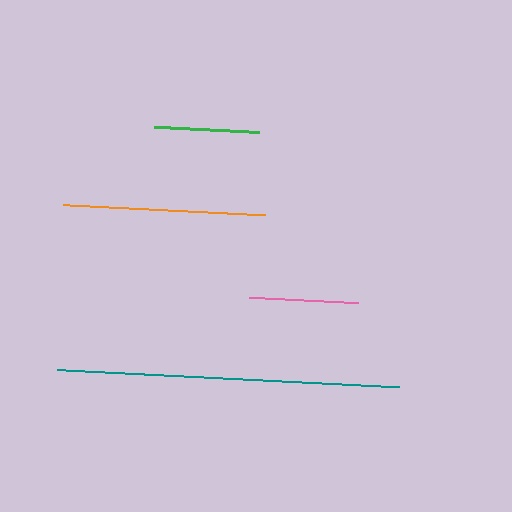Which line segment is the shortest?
The green line is the shortest at approximately 105 pixels.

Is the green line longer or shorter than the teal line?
The teal line is longer than the green line.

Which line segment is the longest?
The teal line is the longest at approximately 342 pixels.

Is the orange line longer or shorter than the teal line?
The teal line is longer than the orange line.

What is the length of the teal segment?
The teal segment is approximately 342 pixels long.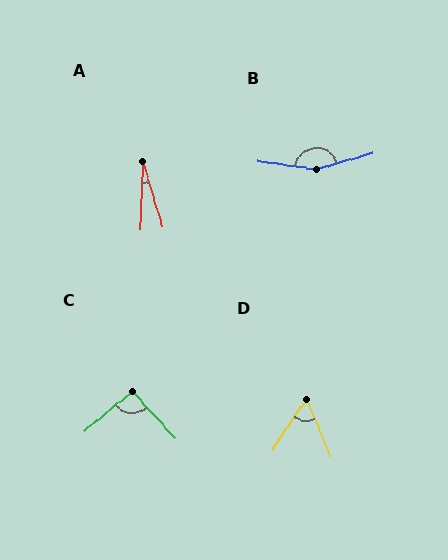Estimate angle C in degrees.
Approximately 93 degrees.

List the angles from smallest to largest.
A (19°), D (57°), C (93°), B (156°).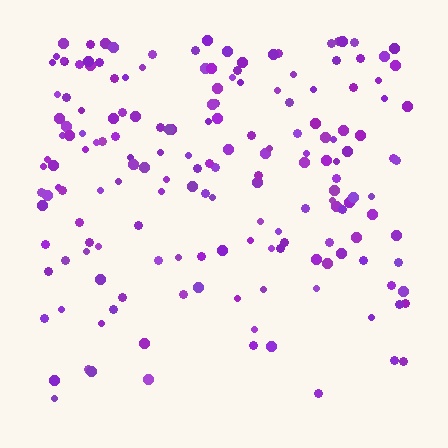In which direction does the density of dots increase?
From bottom to top, with the top side densest.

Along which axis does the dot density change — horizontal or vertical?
Vertical.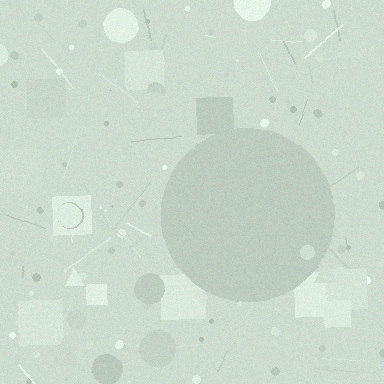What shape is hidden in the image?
A circle is hidden in the image.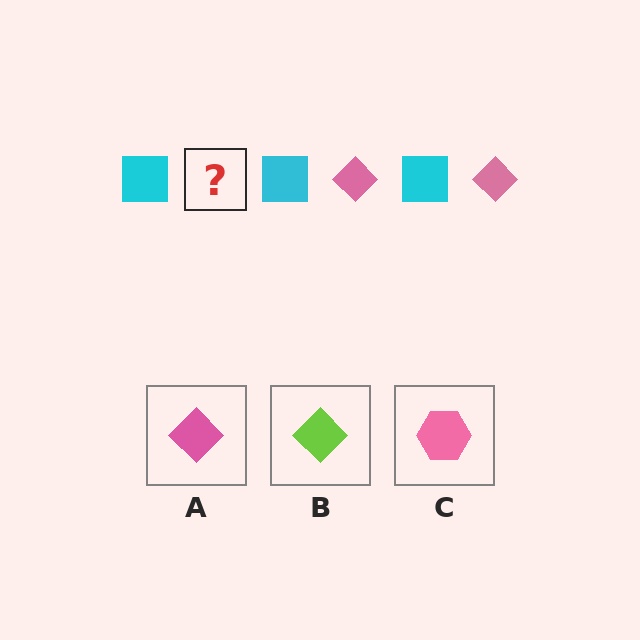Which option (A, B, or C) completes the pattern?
A.